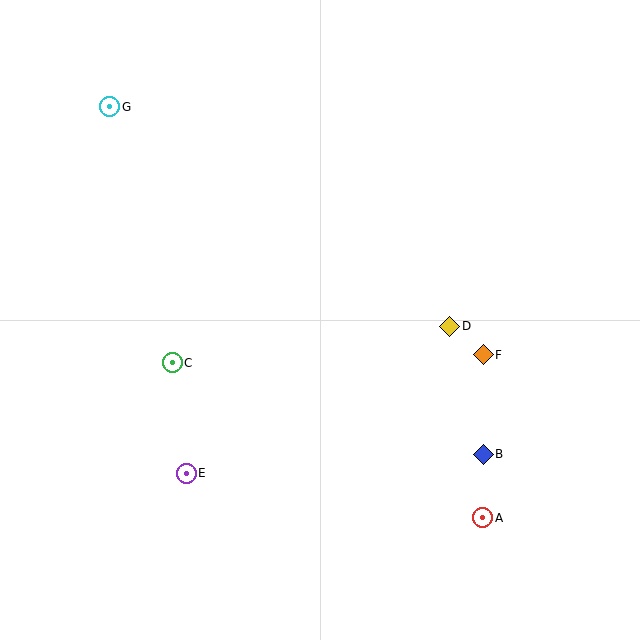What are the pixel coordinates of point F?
Point F is at (483, 355).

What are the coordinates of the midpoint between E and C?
The midpoint between E and C is at (179, 418).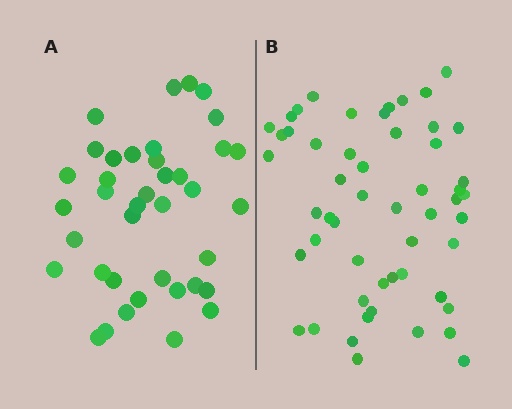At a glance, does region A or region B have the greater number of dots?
Region B (the right region) has more dots.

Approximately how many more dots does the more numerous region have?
Region B has approximately 15 more dots than region A.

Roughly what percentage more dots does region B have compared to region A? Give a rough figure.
About 35% more.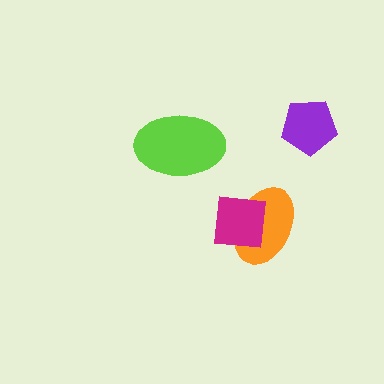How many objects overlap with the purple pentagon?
0 objects overlap with the purple pentagon.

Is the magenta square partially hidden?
No, no other shape covers it.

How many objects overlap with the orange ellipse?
1 object overlaps with the orange ellipse.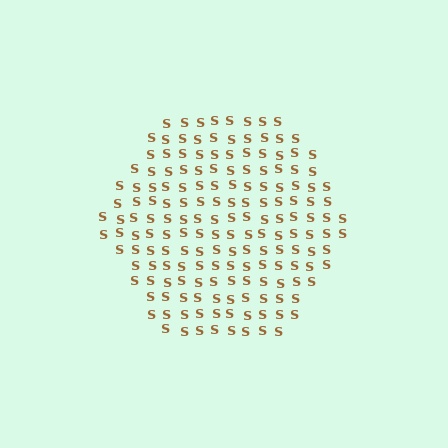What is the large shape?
The large shape is a hexagon.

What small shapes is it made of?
It is made of small letter S's.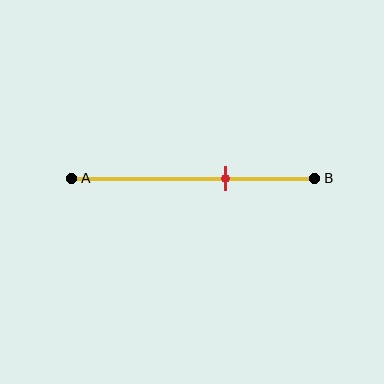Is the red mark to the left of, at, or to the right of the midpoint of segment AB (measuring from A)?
The red mark is to the right of the midpoint of segment AB.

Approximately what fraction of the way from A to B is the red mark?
The red mark is approximately 65% of the way from A to B.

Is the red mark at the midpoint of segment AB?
No, the mark is at about 65% from A, not at the 50% midpoint.